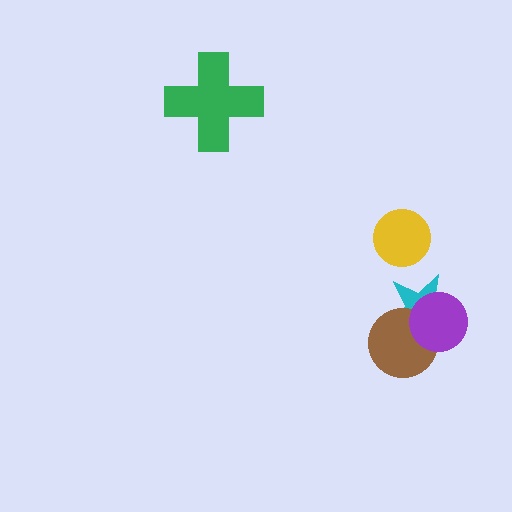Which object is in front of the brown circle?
The purple circle is in front of the brown circle.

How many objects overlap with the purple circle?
2 objects overlap with the purple circle.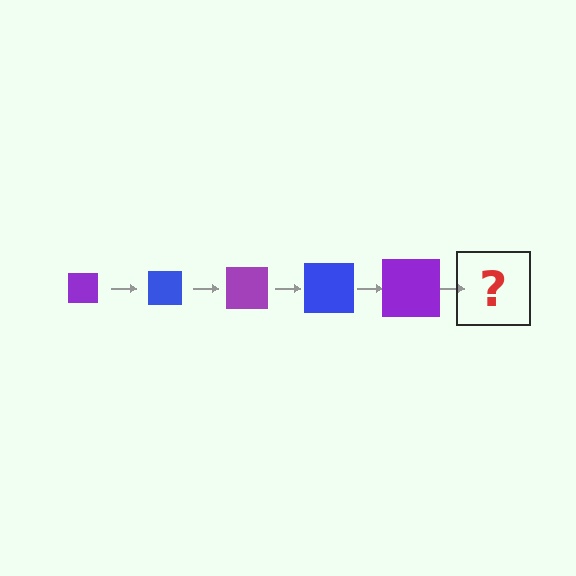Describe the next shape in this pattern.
It should be a blue square, larger than the previous one.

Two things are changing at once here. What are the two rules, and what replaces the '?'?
The two rules are that the square grows larger each step and the color cycles through purple and blue. The '?' should be a blue square, larger than the previous one.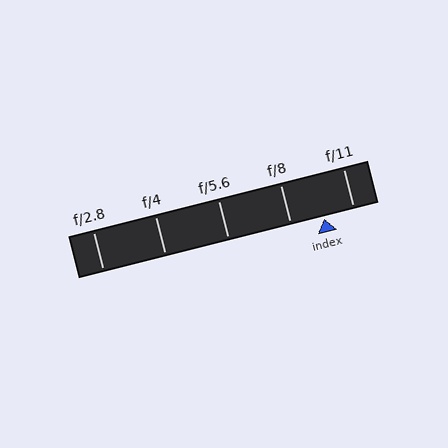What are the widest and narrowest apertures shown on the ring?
The widest aperture shown is f/2.8 and the narrowest is f/11.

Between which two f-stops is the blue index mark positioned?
The index mark is between f/8 and f/11.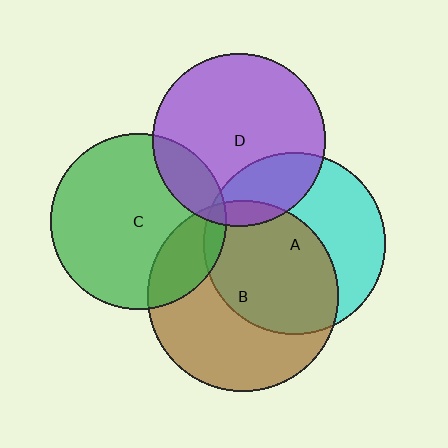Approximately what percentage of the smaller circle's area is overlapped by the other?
Approximately 20%.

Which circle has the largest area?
Circle B (brown).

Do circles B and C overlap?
Yes.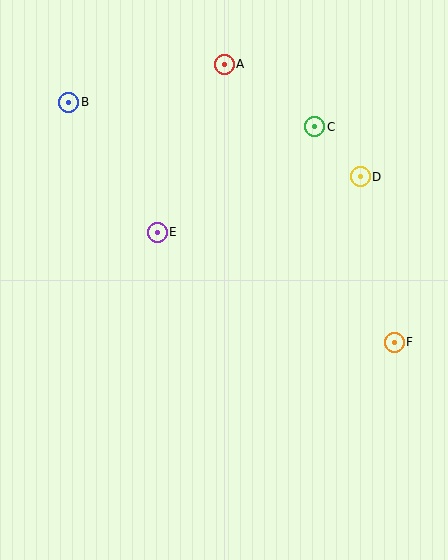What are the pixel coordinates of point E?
Point E is at (157, 232).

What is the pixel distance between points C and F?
The distance between C and F is 230 pixels.